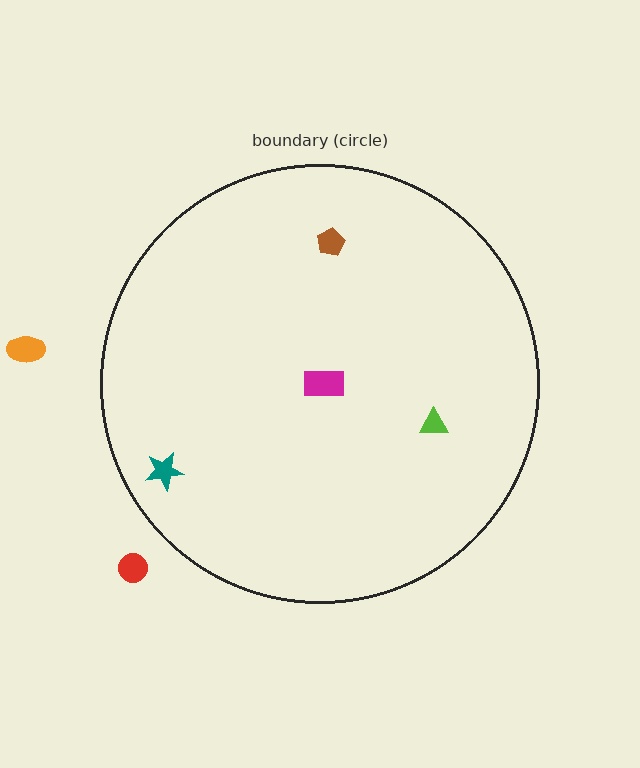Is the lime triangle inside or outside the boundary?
Inside.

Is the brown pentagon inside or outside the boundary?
Inside.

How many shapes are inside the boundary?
4 inside, 2 outside.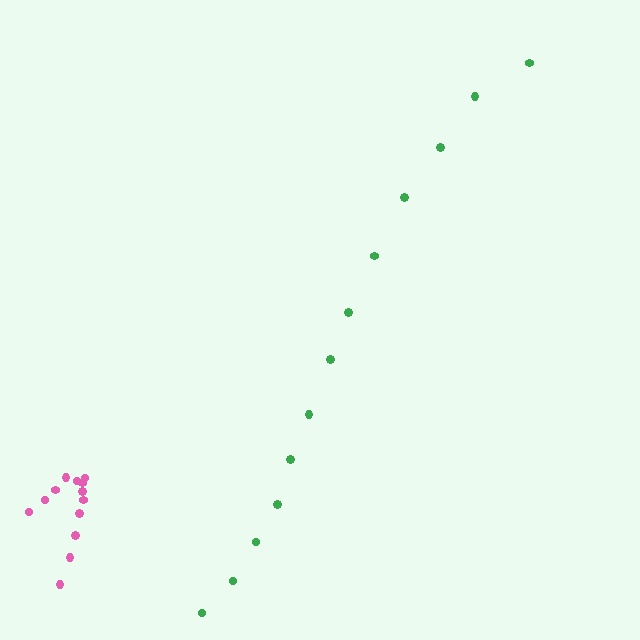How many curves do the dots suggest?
There are 2 distinct paths.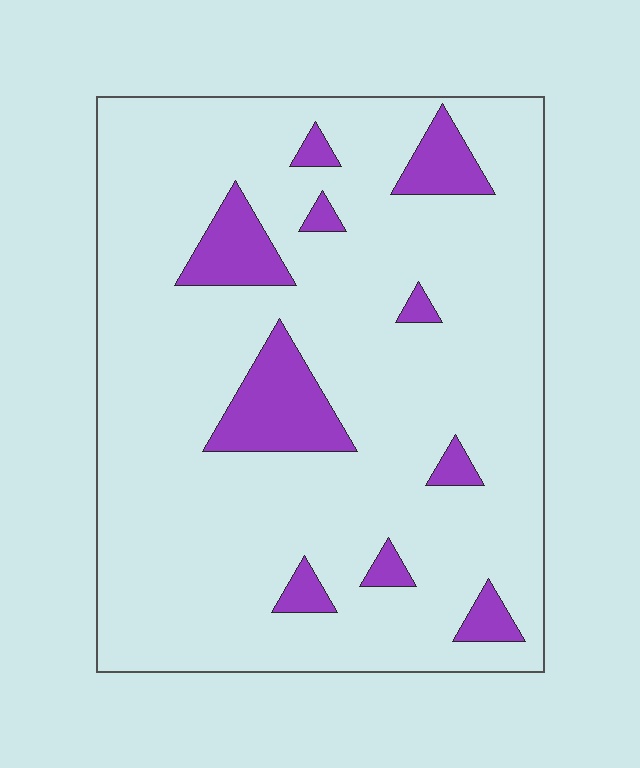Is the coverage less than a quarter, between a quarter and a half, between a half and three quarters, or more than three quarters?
Less than a quarter.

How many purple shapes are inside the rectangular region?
10.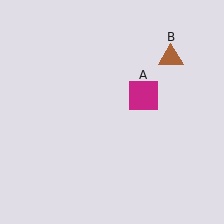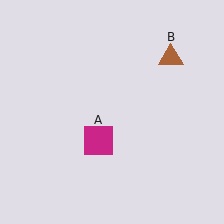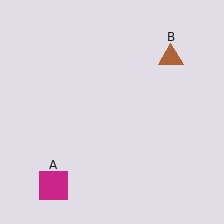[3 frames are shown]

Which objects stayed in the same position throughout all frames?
Brown triangle (object B) remained stationary.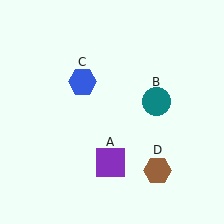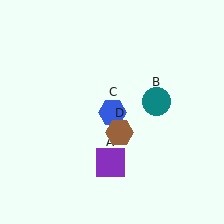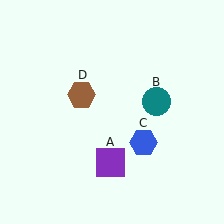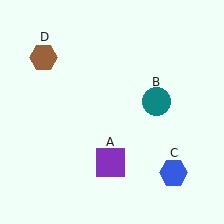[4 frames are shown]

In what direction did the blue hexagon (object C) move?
The blue hexagon (object C) moved down and to the right.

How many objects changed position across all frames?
2 objects changed position: blue hexagon (object C), brown hexagon (object D).